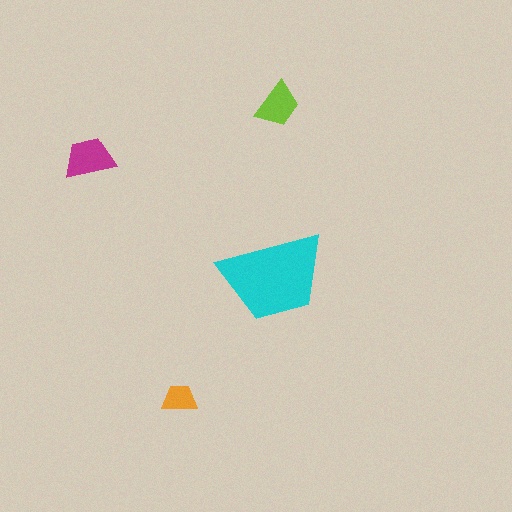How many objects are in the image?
There are 4 objects in the image.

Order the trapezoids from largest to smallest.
the cyan one, the magenta one, the lime one, the orange one.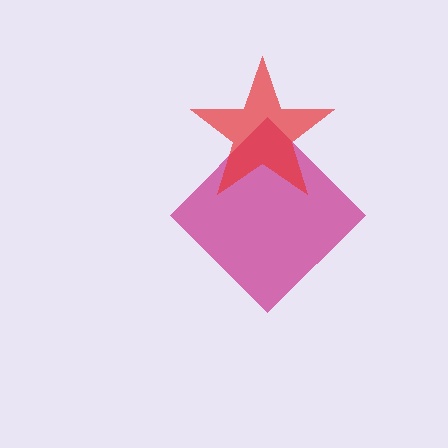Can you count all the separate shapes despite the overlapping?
Yes, there are 2 separate shapes.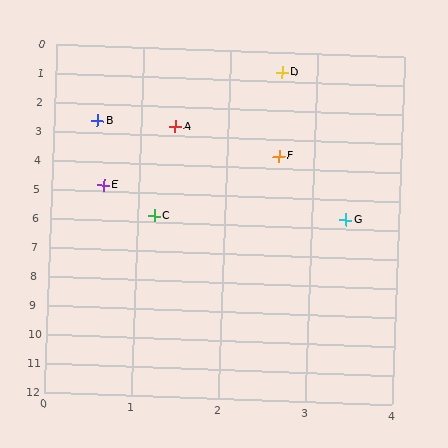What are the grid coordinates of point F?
Point F is at approximately (2.6, 3.6).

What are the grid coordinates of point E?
Point E is at approximately (0.6, 4.8).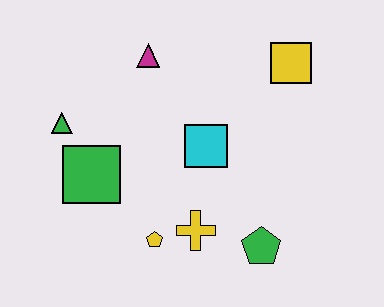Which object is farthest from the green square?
The yellow square is farthest from the green square.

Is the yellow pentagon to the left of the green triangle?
No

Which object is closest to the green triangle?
The green square is closest to the green triangle.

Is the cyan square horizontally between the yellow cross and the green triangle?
No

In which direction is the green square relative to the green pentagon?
The green square is to the left of the green pentagon.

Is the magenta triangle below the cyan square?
No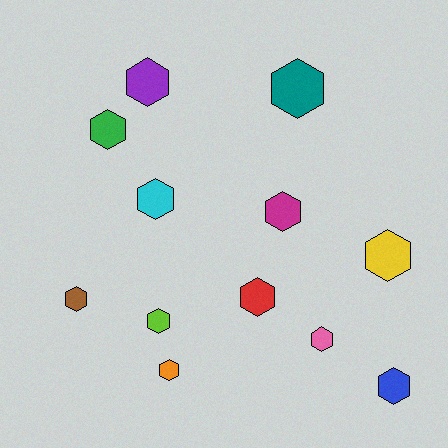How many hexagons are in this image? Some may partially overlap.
There are 12 hexagons.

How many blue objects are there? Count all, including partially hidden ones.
There is 1 blue object.